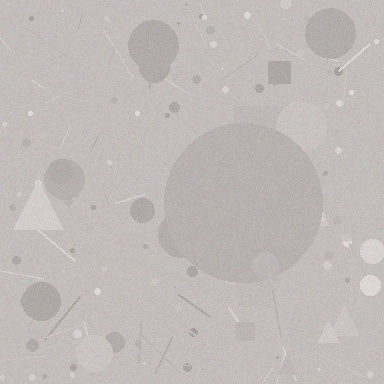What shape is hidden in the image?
A circle is hidden in the image.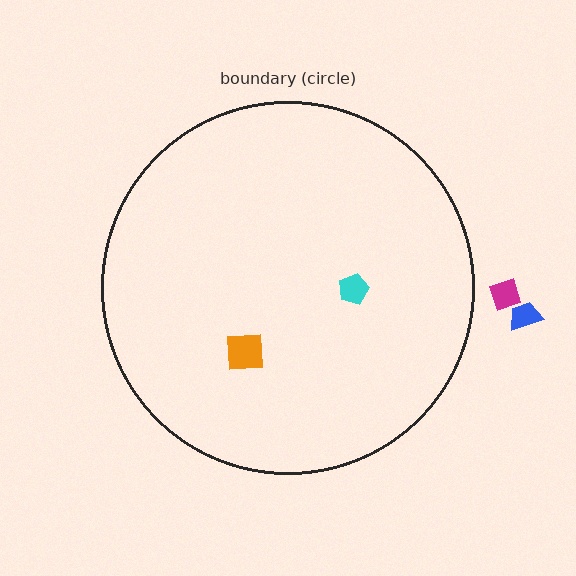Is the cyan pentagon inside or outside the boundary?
Inside.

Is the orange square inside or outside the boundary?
Inside.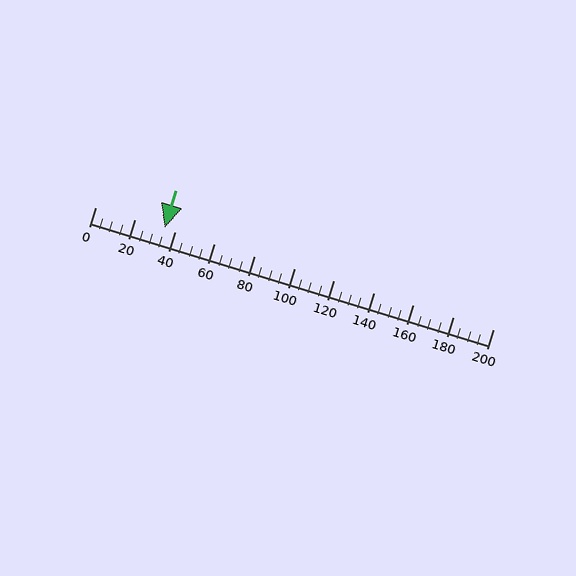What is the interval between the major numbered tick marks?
The major tick marks are spaced 20 units apart.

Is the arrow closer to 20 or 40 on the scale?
The arrow is closer to 40.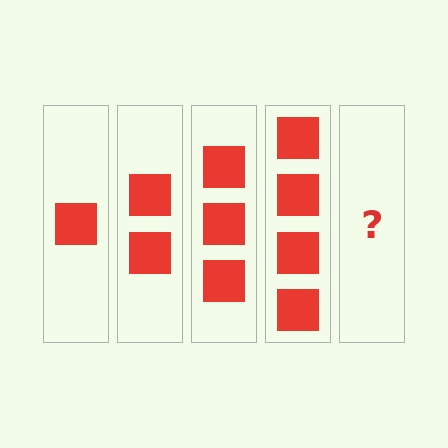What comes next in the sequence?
The next element should be 5 squares.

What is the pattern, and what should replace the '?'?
The pattern is that each step adds one more square. The '?' should be 5 squares.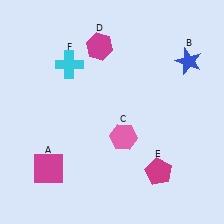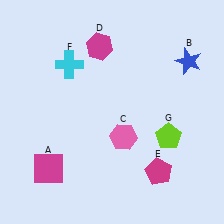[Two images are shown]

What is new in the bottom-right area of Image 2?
A lime pentagon (G) was added in the bottom-right area of Image 2.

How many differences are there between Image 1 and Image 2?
There is 1 difference between the two images.